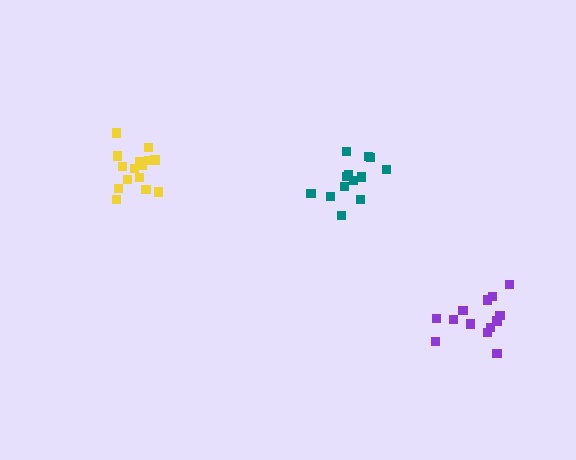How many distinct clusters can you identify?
There are 3 distinct clusters.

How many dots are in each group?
Group 1: 15 dots, Group 2: 13 dots, Group 3: 13 dots (41 total).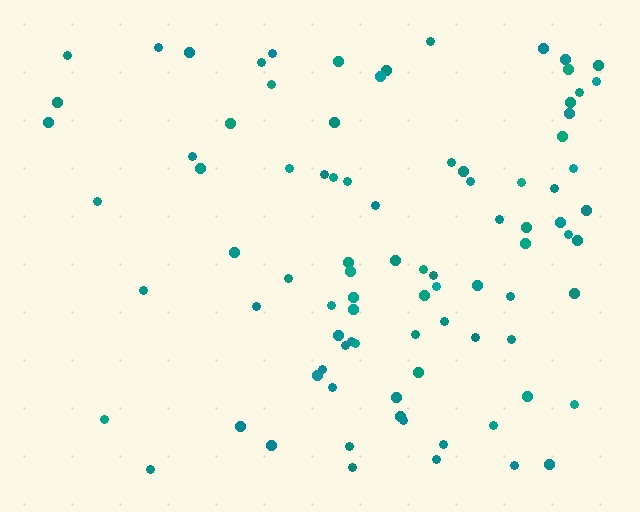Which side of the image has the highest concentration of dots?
The right.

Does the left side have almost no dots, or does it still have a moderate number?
Still a moderate number, just noticeably fewer than the right.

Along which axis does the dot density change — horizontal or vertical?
Horizontal.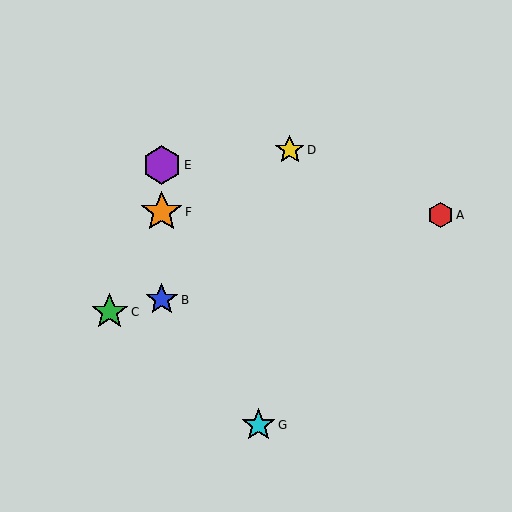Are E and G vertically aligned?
No, E is at x≈162 and G is at x≈258.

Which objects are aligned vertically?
Objects B, E, F are aligned vertically.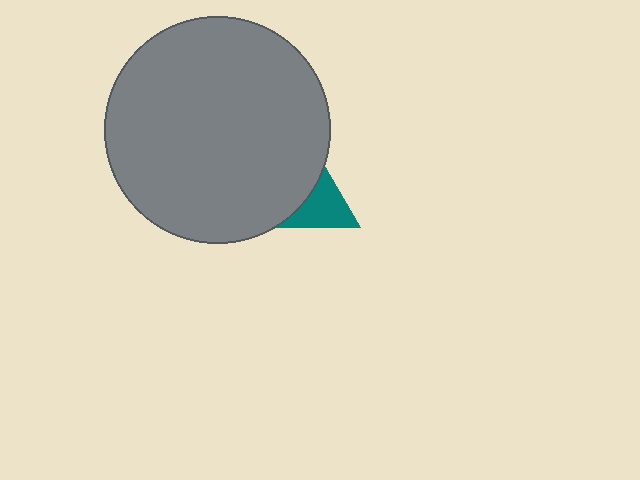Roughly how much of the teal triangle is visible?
A small part of it is visible (roughly 32%).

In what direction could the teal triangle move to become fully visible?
The teal triangle could move right. That would shift it out from behind the gray circle entirely.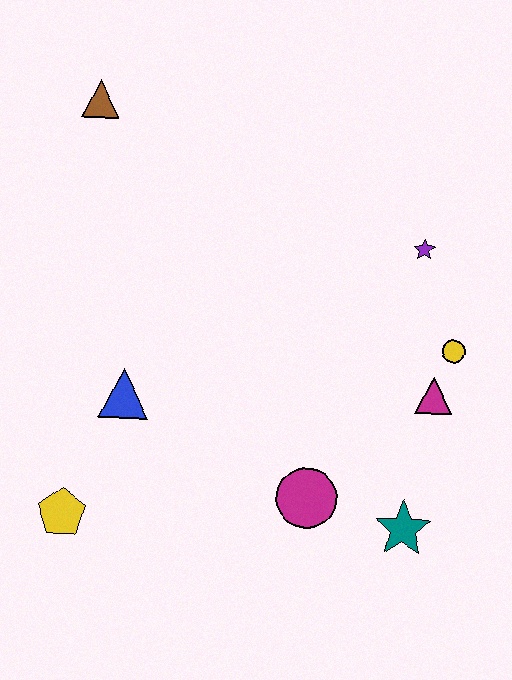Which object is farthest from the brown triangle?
The teal star is farthest from the brown triangle.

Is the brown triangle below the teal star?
No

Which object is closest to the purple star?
The yellow circle is closest to the purple star.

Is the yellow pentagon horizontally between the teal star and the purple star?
No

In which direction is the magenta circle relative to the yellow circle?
The magenta circle is below the yellow circle.